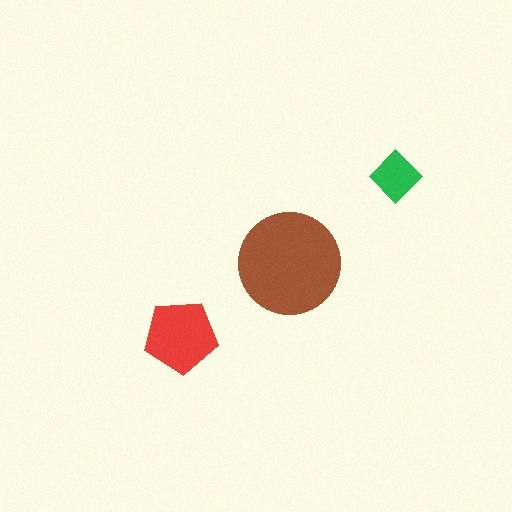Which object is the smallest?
The green diamond.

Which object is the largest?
The brown circle.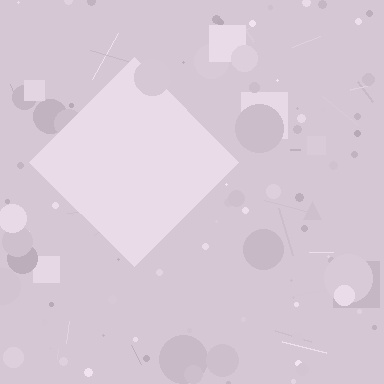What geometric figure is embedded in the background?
A diamond is embedded in the background.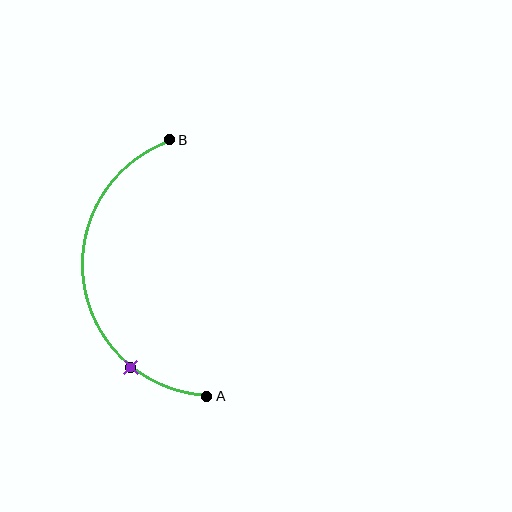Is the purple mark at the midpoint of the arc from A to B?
No. The purple mark lies on the arc but is closer to endpoint A. The arc midpoint would be at the point on the curve equidistant along the arc from both A and B.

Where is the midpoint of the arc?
The arc midpoint is the point on the curve farthest from the straight line joining A and B. It sits to the left of that line.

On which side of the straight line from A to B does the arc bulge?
The arc bulges to the left of the straight line connecting A and B.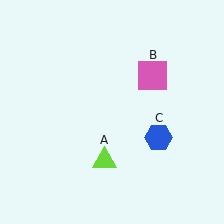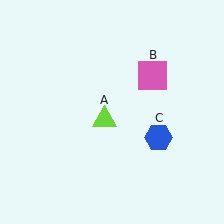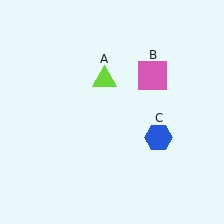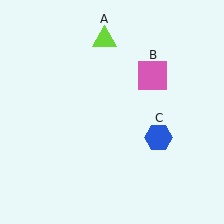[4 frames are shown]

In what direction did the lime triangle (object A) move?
The lime triangle (object A) moved up.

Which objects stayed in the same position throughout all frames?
Pink square (object B) and blue hexagon (object C) remained stationary.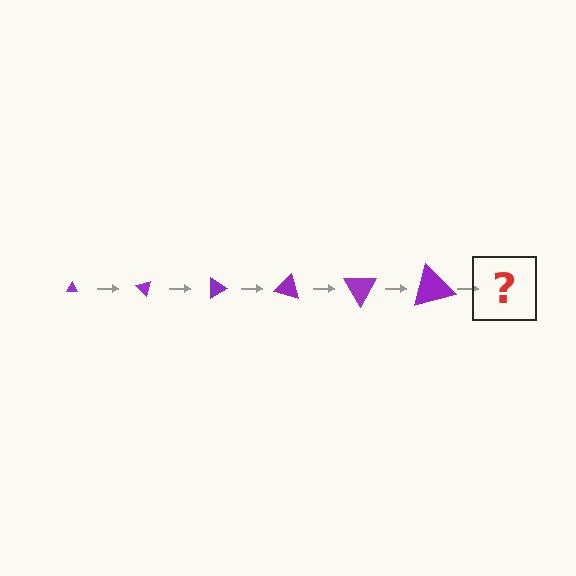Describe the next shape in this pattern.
It should be a triangle, larger than the previous one and rotated 270 degrees from the start.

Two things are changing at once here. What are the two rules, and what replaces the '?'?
The two rules are that the triangle grows larger each step and it rotates 45 degrees each step. The '?' should be a triangle, larger than the previous one and rotated 270 degrees from the start.